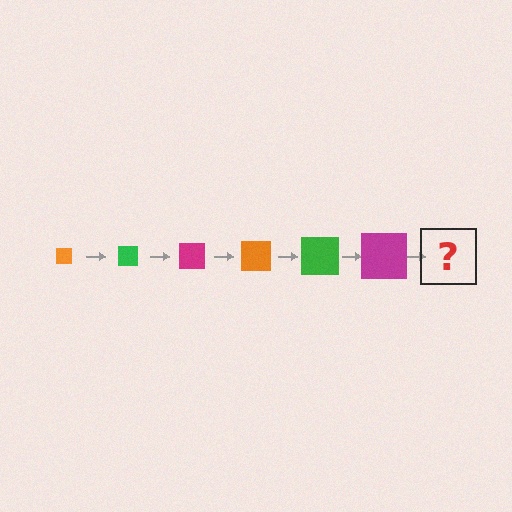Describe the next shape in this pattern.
It should be an orange square, larger than the previous one.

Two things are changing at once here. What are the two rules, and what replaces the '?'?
The two rules are that the square grows larger each step and the color cycles through orange, green, and magenta. The '?' should be an orange square, larger than the previous one.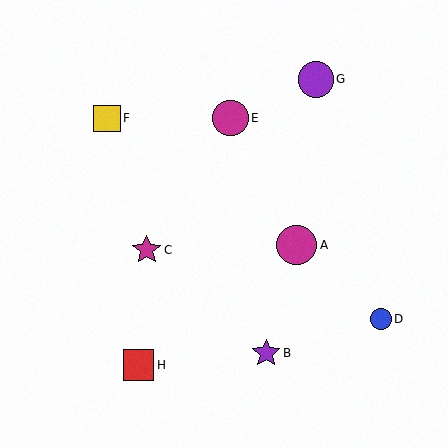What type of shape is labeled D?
Shape D is a blue circle.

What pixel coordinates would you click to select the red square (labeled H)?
Click at (139, 365) to select the red square H.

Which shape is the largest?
The magenta circle (labeled A) is the largest.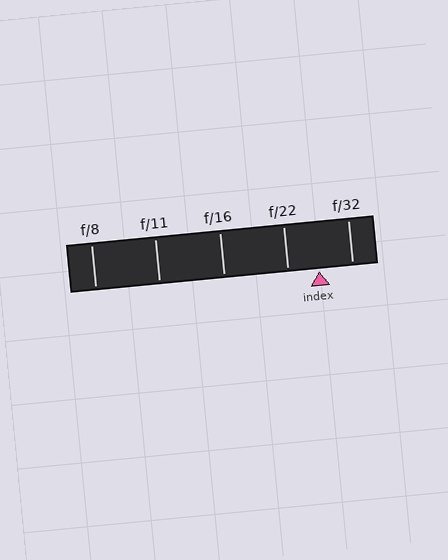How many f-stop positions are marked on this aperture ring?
There are 5 f-stop positions marked.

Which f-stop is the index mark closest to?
The index mark is closest to f/22.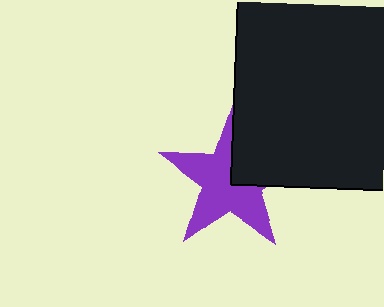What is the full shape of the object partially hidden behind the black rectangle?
The partially hidden object is a purple star.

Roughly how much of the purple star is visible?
Most of it is visible (roughly 69%).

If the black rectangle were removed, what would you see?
You would see the complete purple star.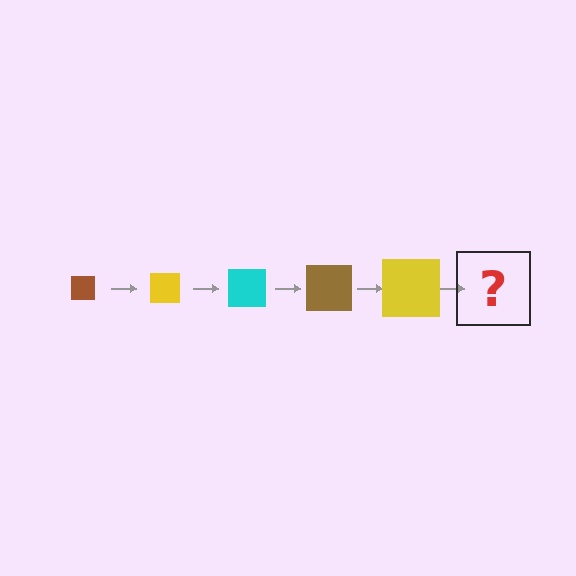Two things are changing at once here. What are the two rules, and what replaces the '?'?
The two rules are that the square grows larger each step and the color cycles through brown, yellow, and cyan. The '?' should be a cyan square, larger than the previous one.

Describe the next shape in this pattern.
It should be a cyan square, larger than the previous one.